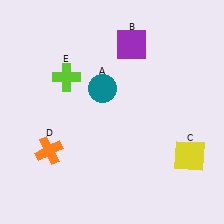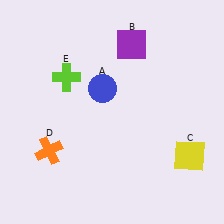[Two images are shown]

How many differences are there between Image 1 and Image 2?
There is 1 difference between the two images.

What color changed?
The circle (A) changed from teal in Image 1 to blue in Image 2.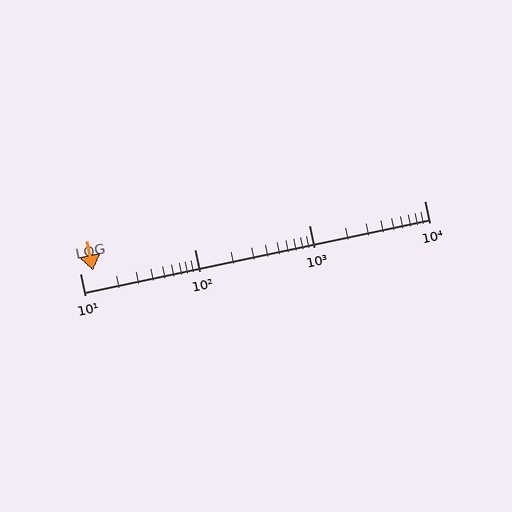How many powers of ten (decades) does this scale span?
The scale spans 3 decades, from 10 to 10000.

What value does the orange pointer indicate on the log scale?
The pointer indicates approximately 13.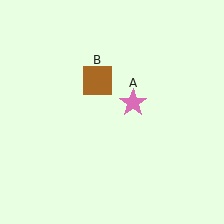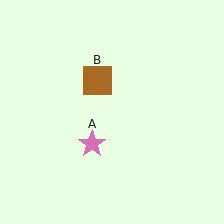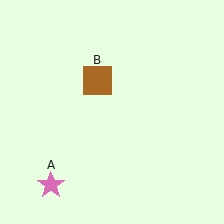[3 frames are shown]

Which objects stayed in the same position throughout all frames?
Brown square (object B) remained stationary.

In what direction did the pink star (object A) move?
The pink star (object A) moved down and to the left.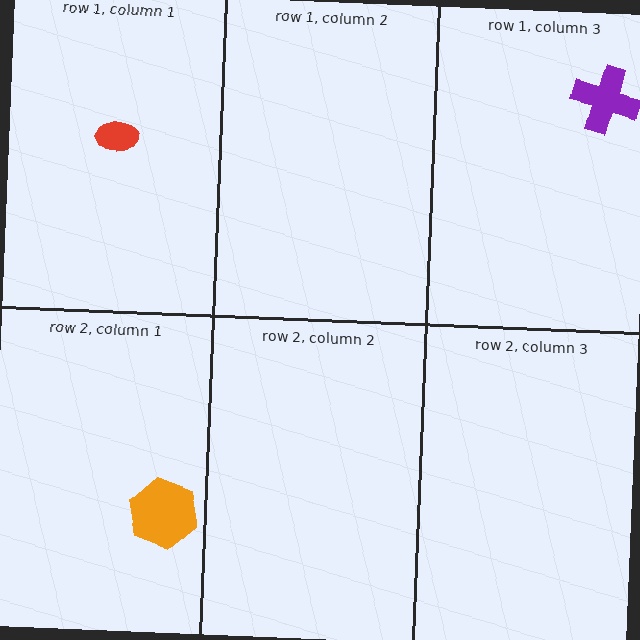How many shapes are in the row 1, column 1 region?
1.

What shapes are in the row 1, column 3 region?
The purple cross.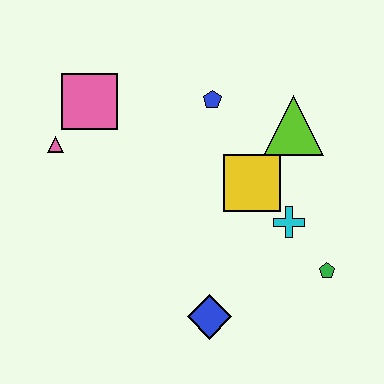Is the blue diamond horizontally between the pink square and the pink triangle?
No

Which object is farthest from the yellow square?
The pink triangle is farthest from the yellow square.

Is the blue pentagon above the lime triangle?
Yes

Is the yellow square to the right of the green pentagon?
No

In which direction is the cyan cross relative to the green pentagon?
The cyan cross is above the green pentagon.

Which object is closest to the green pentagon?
The cyan cross is closest to the green pentagon.